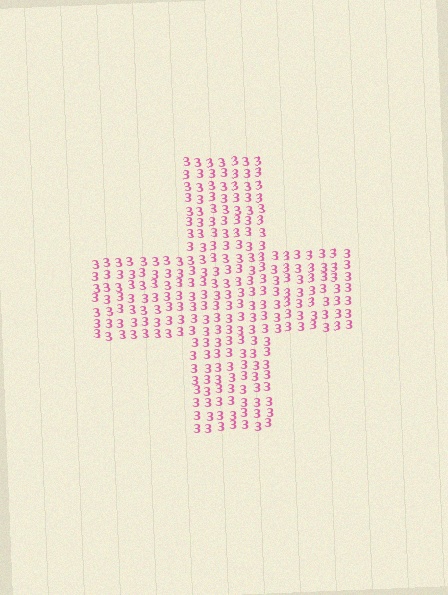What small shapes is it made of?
It is made of small digit 3's.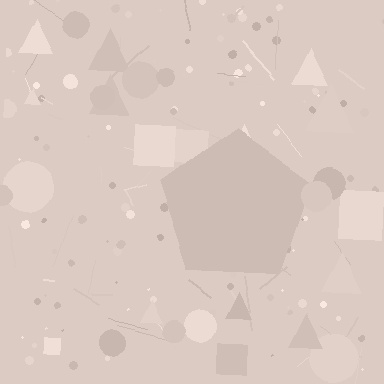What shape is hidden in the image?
A pentagon is hidden in the image.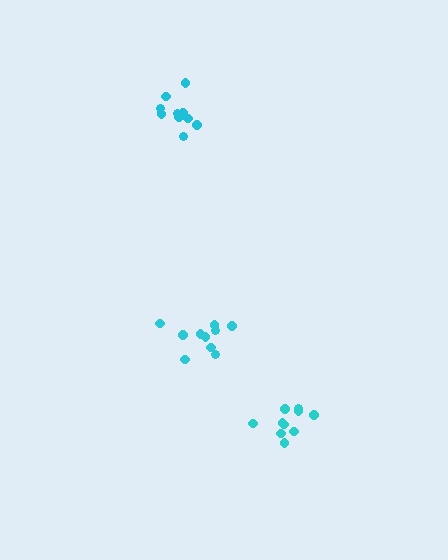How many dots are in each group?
Group 1: 10 dots, Group 2: 10 dots, Group 3: 10 dots (30 total).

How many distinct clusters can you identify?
There are 3 distinct clusters.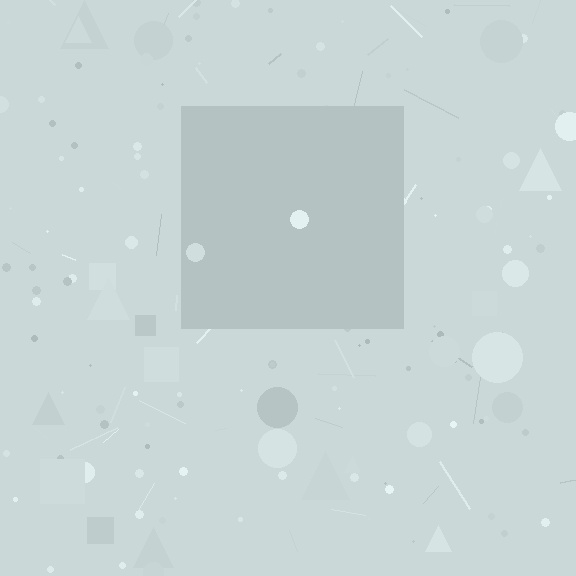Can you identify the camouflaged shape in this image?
The camouflaged shape is a square.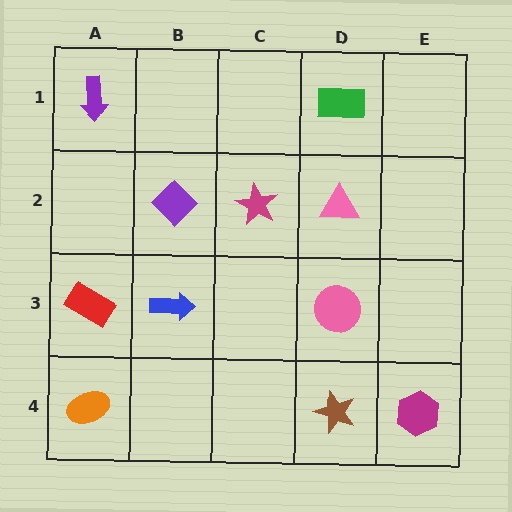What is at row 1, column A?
A purple arrow.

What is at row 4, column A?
An orange ellipse.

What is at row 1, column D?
A green rectangle.